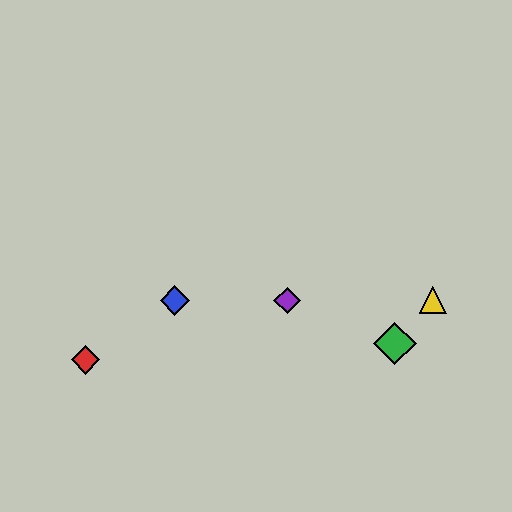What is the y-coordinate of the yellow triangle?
The yellow triangle is at y≈300.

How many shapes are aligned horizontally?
3 shapes (the blue diamond, the yellow triangle, the purple diamond) are aligned horizontally.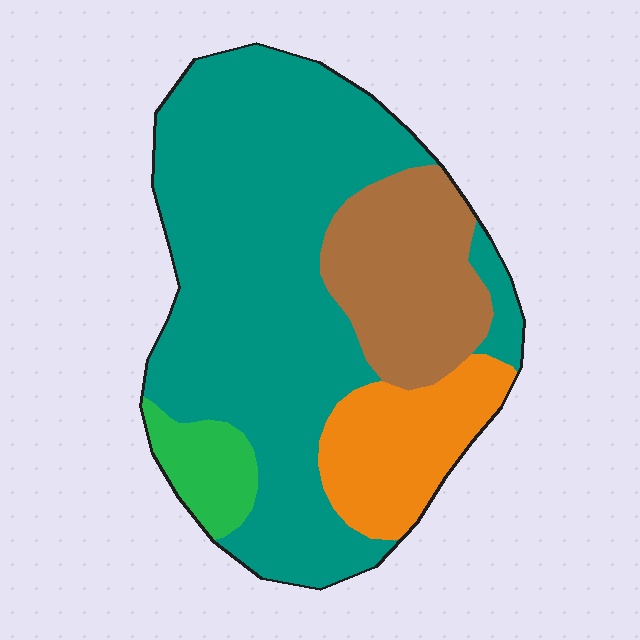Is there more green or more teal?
Teal.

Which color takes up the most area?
Teal, at roughly 60%.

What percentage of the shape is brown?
Brown covers about 20% of the shape.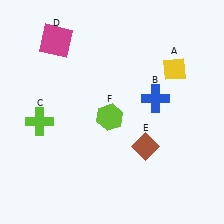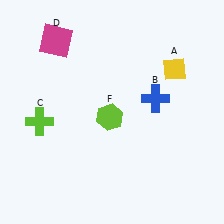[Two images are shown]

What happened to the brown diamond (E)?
The brown diamond (E) was removed in Image 2. It was in the bottom-right area of Image 1.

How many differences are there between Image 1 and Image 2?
There is 1 difference between the two images.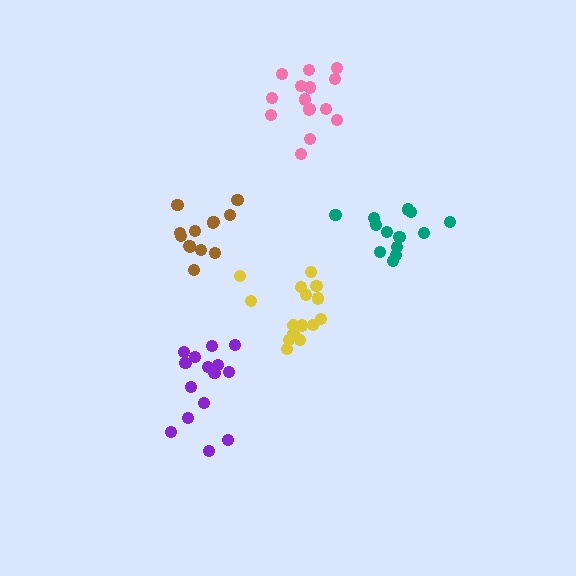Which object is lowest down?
The purple cluster is bottommost.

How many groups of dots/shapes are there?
There are 5 groups.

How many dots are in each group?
Group 1: 13 dots, Group 2: 15 dots, Group 3: 15 dots, Group 4: 16 dots, Group 5: 13 dots (72 total).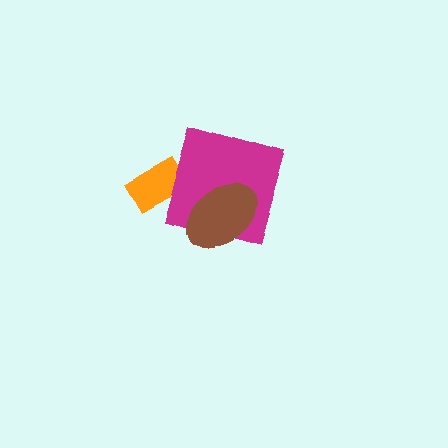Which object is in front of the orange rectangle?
The magenta square is in front of the orange rectangle.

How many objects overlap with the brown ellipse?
1 object overlaps with the brown ellipse.